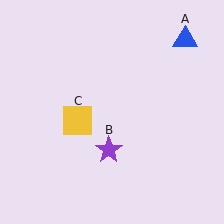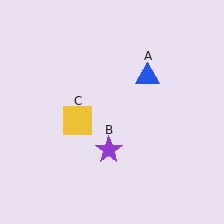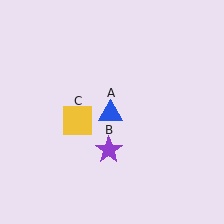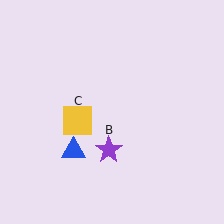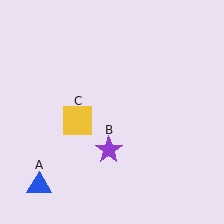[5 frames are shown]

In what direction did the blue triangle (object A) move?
The blue triangle (object A) moved down and to the left.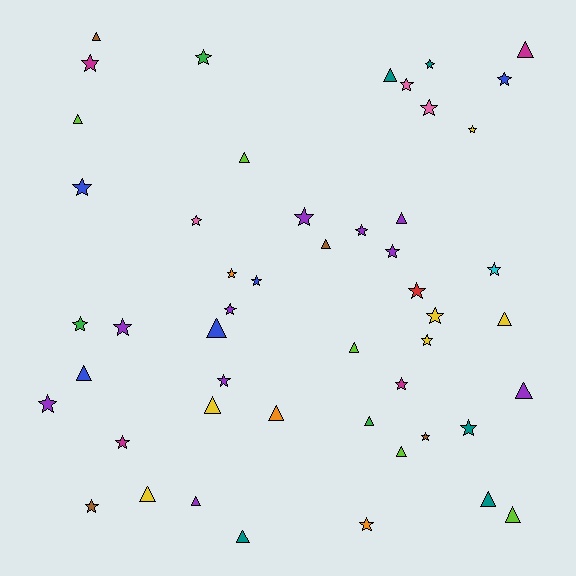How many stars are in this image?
There are 29 stars.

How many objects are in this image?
There are 50 objects.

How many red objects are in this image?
There is 1 red object.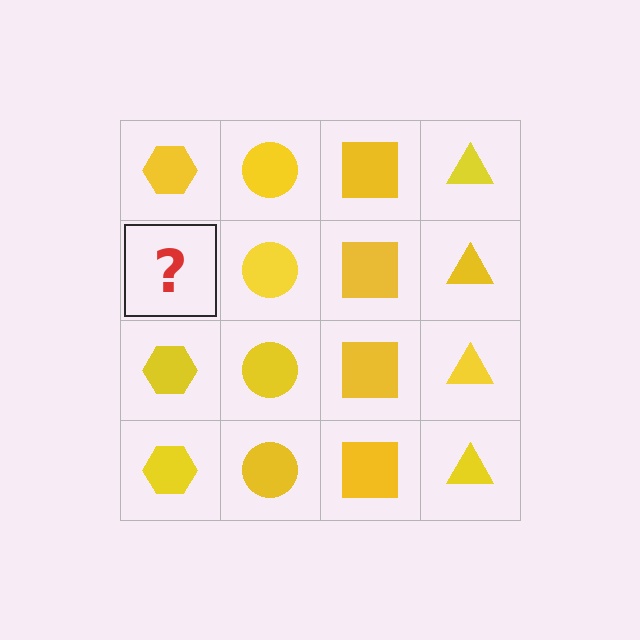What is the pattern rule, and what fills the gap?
The rule is that each column has a consistent shape. The gap should be filled with a yellow hexagon.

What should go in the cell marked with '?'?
The missing cell should contain a yellow hexagon.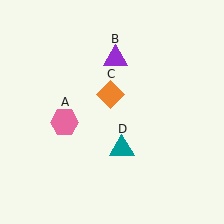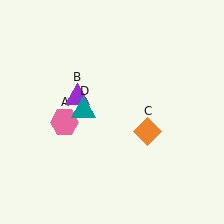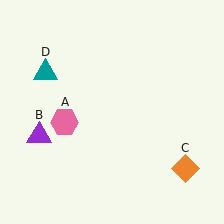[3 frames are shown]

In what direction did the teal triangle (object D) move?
The teal triangle (object D) moved up and to the left.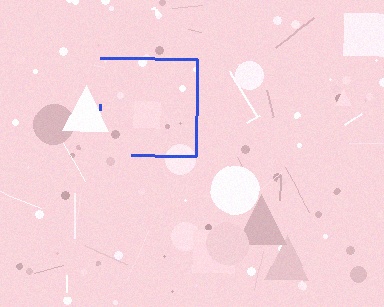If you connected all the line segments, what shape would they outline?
They would outline a square.